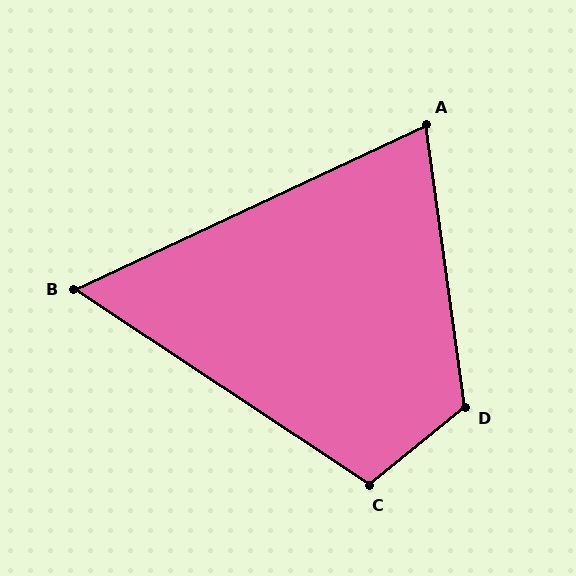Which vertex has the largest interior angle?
D, at approximately 121 degrees.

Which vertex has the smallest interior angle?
B, at approximately 59 degrees.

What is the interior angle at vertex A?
Approximately 73 degrees (acute).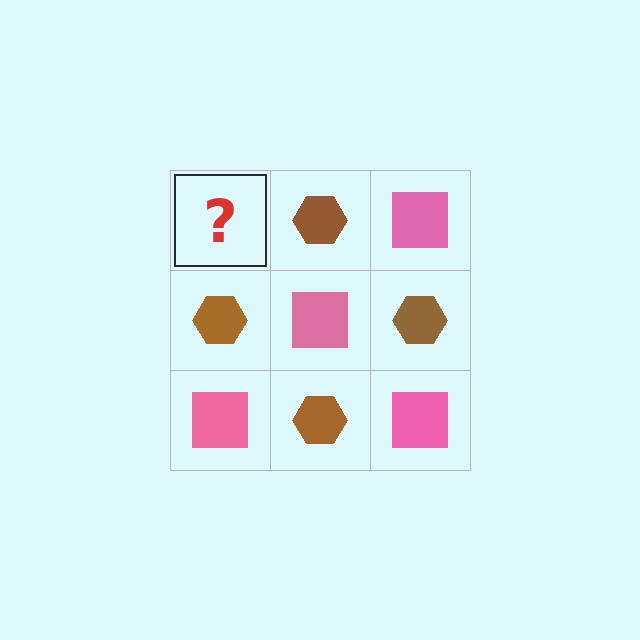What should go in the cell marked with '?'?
The missing cell should contain a pink square.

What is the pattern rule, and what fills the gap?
The rule is that it alternates pink square and brown hexagon in a checkerboard pattern. The gap should be filled with a pink square.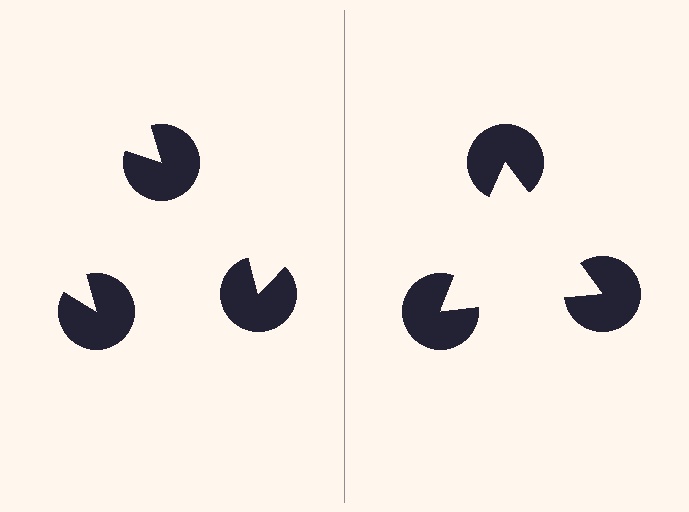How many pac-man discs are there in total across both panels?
6 — 3 on each side.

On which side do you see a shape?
An illusory triangle appears on the right side. On the left side the wedge cuts are rotated, so no coherent shape forms.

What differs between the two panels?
The pac-man discs are positioned identically on both sides; only the wedge orientations differ. On the right they align to a triangle; on the left they are misaligned.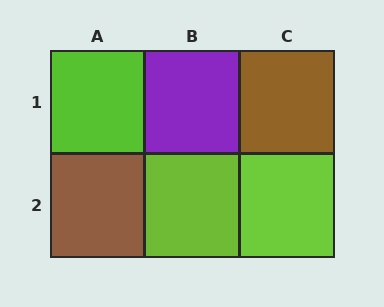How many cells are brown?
2 cells are brown.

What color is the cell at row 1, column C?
Brown.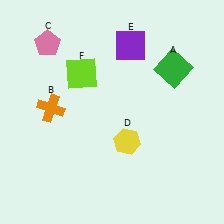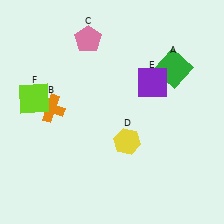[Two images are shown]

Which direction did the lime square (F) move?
The lime square (F) moved left.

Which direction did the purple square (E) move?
The purple square (E) moved down.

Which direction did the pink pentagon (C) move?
The pink pentagon (C) moved right.